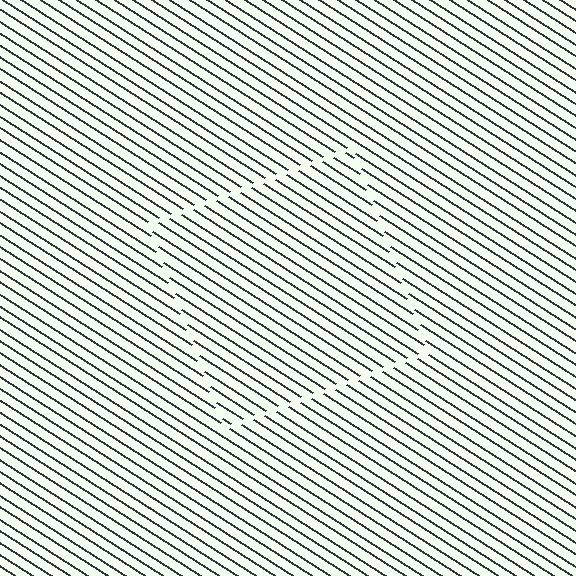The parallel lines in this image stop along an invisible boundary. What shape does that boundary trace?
An illusory square. The interior of the shape contains the same grating, shifted by half a period — the contour is defined by the phase discontinuity where line-ends from the inner and outer gratings abut.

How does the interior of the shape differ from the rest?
The interior of the shape contains the same grating, shifted by half a period — the contour is defined by the phase discontinuity where line-ends from the inner and outer gratings abut.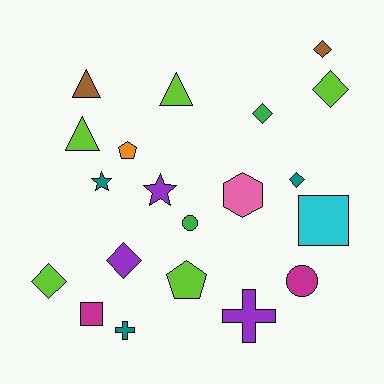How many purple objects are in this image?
There are 3 purple objects.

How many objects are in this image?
There are 20 objects.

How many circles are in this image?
There are 2 circles.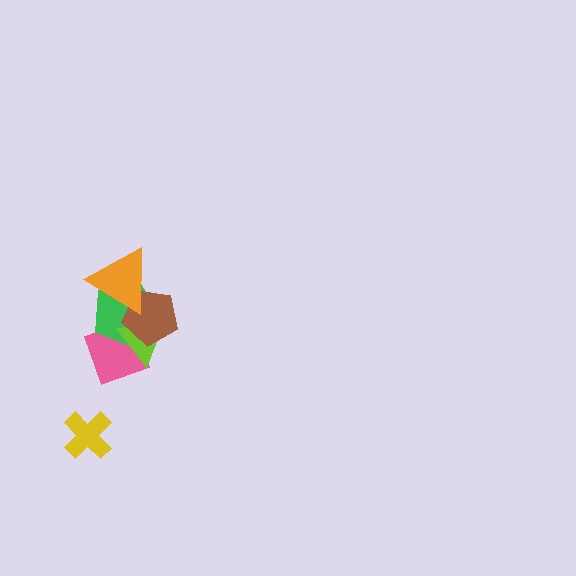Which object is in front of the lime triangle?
The brown pentagon is in front of the lime triangle.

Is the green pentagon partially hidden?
Yes, it is partially covered by another shape.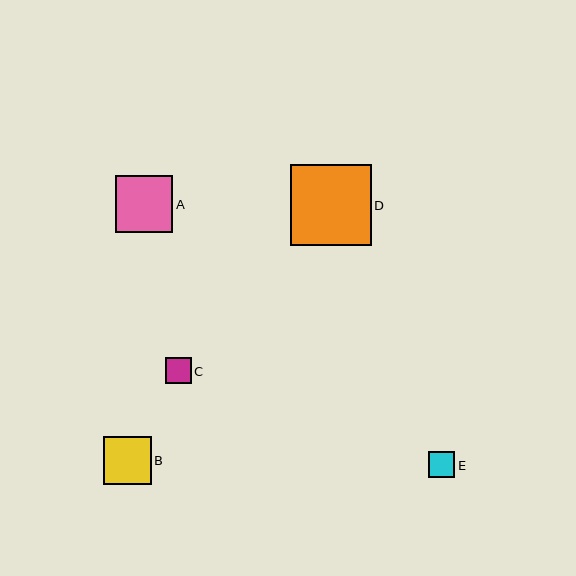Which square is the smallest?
Square C is the smallest with a size of approximately 26 pixels.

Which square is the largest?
Square D is the largest with a size of approximately 81 pixels.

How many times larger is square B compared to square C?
Square B is approximately 1.8 times the size of square C.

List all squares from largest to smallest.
From largest to smallest: D, A, B, E, C.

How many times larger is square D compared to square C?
Square D is approximately 3.1 times the size of square C.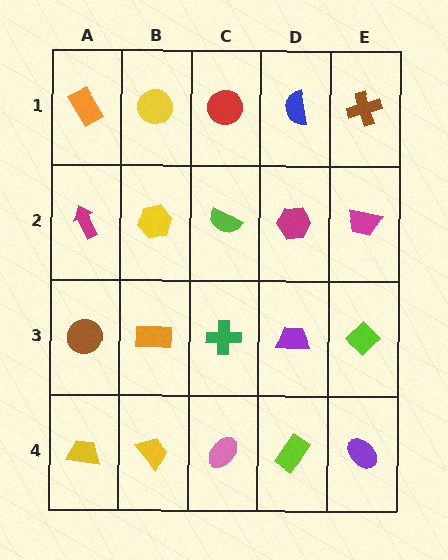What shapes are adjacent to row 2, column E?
A brown cross (row 1, column E), a lime diamond (row 3, column E), a magenta hexagon (row 2, column D).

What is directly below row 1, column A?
A magenta arrow.